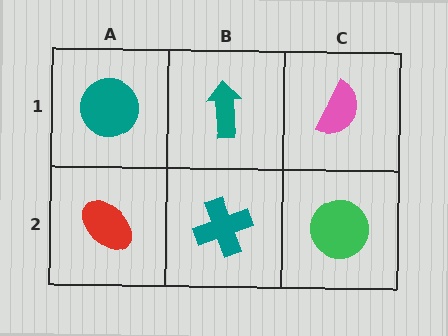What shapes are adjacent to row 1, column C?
A green circle (row 2, column C), a teal arrow (row 1, column B).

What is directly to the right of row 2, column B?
A green circle.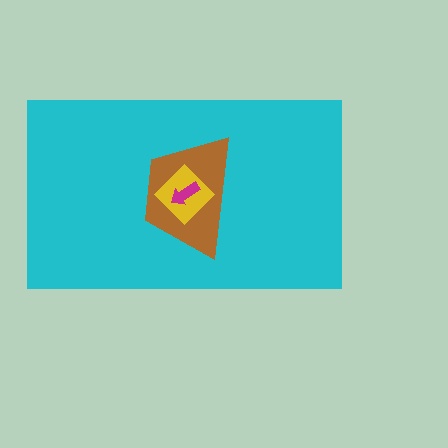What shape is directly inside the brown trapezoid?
The yellow diamond.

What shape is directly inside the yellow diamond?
The magenta arrow.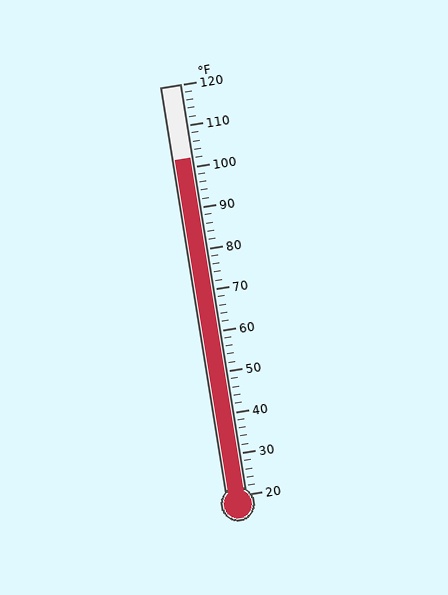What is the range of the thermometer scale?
The thermometer scale ranges from 20°F to 120°F.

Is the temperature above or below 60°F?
The temperature is above 60°F.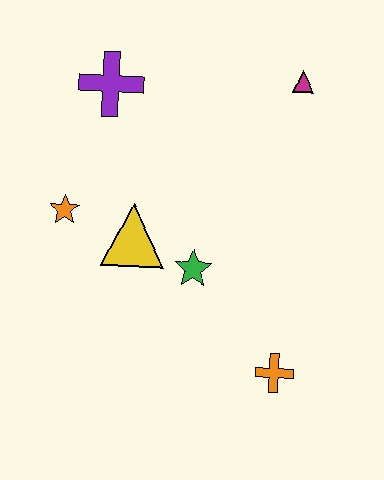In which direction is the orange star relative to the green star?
The orange star is to the left of the green star.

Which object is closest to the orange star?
The yellow triangle is closest to the orange star.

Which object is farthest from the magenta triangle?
The orange cross is farthest from the magenta triangle.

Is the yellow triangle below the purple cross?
Yes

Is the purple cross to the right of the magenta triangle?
No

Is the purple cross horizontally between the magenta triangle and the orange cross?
No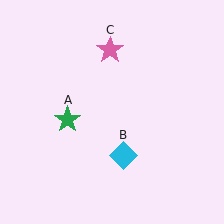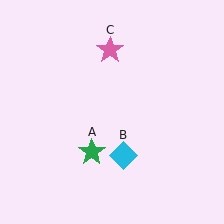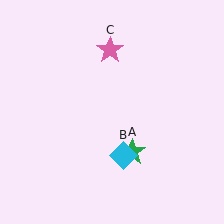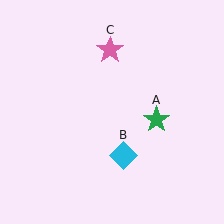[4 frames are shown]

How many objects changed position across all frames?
1 object changed position: green star (object A).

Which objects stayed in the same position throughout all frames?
Cyan diamond (object B) and pink star (object C) remained stationary.